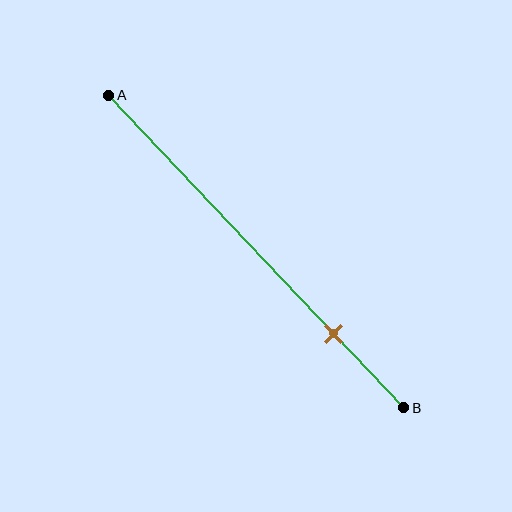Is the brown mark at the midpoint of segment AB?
No, the mark is at about 75% from A, not at the 50% midpoint.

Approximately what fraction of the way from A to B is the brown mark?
The brown mark is approximately 75% of the way from A to B.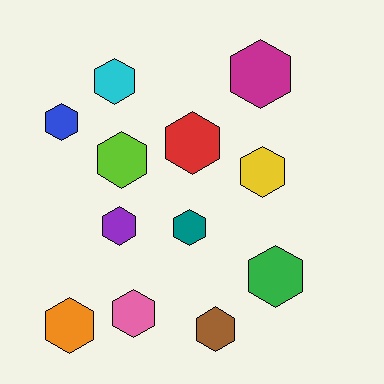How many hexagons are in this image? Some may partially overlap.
There are 12 hexagons.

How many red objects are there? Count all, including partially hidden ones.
There is 1 red object.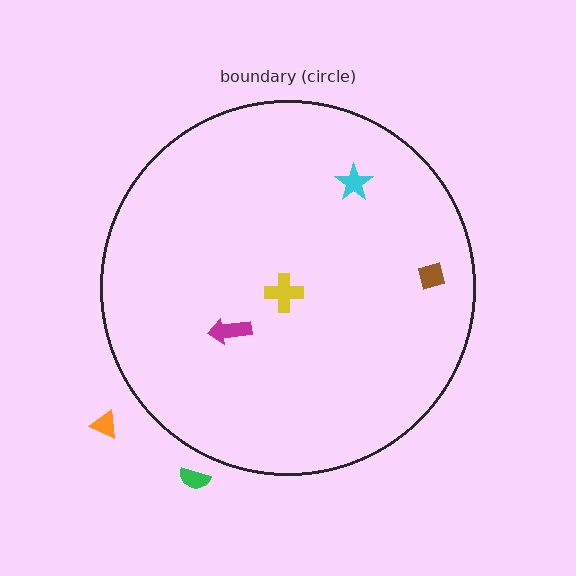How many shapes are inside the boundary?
4 inside, 2 outside.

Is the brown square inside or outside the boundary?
Inside.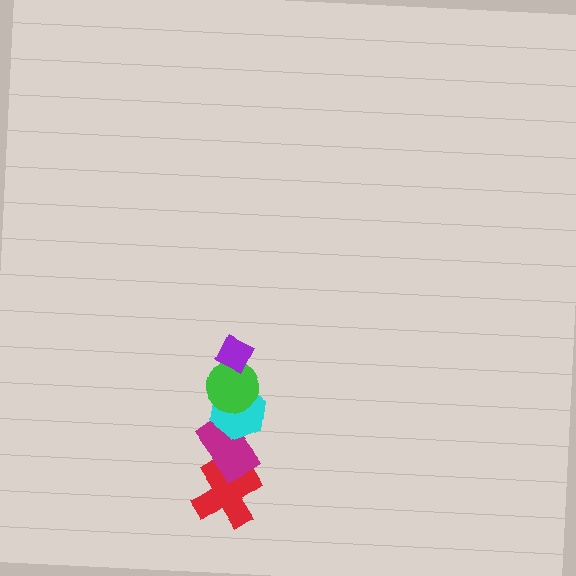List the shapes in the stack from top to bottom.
From top to bottom: the purple diamond, the green circle, the cyan hexagon, the magenta rectangle, the red cross.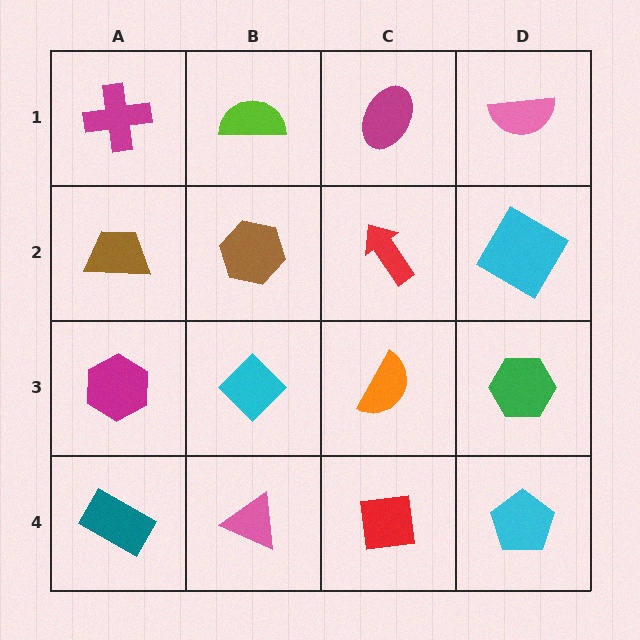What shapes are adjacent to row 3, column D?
A cyan diamond (row 2, column D), a cyan pentagon (row 4, column D), an orange semicircle (row 3, column C).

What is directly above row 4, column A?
A magenta hexagon.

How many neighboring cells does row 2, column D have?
3.